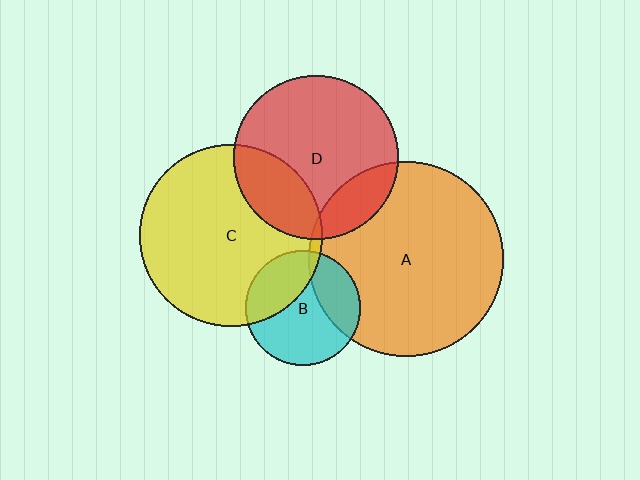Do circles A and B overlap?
Yes.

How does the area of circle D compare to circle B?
Approximately 2.1 times.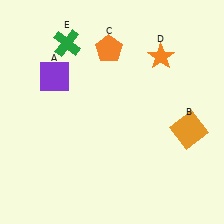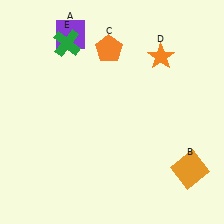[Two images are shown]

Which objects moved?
The objects that moved are: the purple square (A), the orange square (B).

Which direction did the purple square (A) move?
The purple square (A) moved up.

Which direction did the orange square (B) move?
The orange square (B) moved down.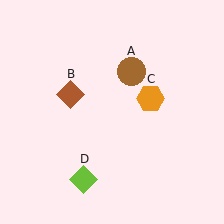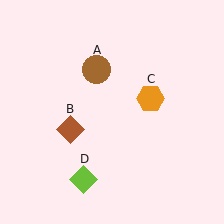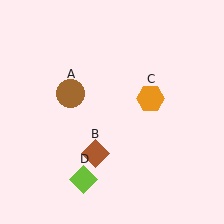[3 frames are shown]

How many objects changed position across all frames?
2 objects changed position: brown circle (object A), brown diamond (object B).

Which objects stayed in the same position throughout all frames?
Orange hexagon (object C) and lime diamond (object D) remained stationary.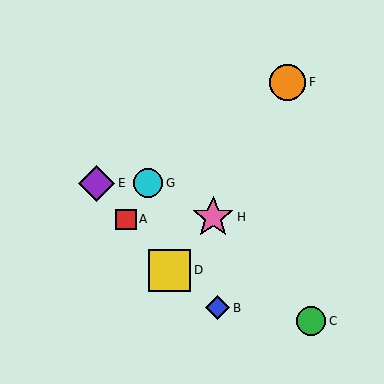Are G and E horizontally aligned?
Yes, both are at y≈183.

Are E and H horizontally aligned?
No, E is at y≈183 and H is at y≈217.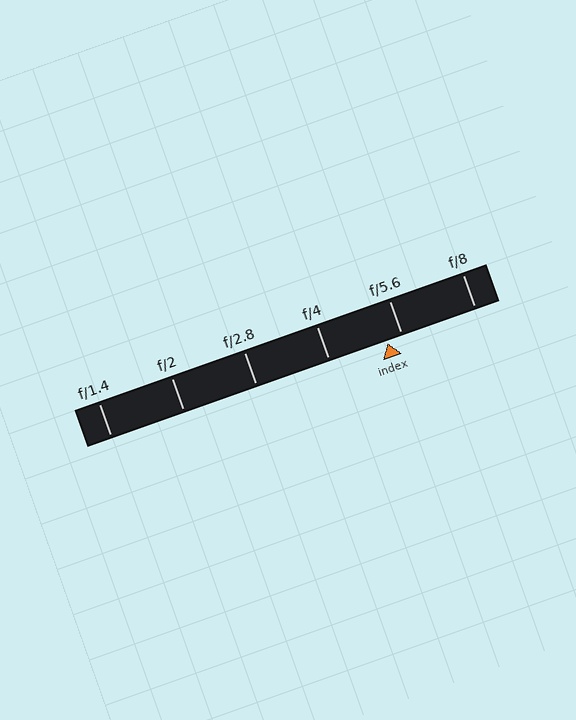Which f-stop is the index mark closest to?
The index mark is closest to f/5.6.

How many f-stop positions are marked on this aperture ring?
There are 6 f-stop positions marked.